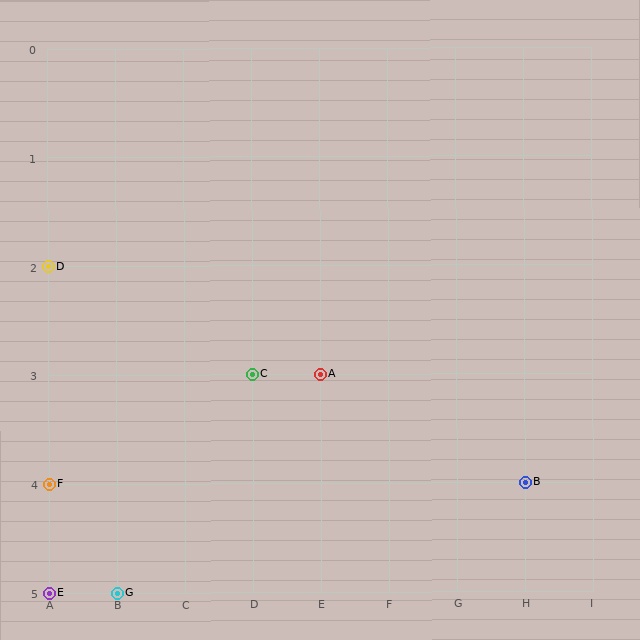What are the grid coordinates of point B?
Point B is at grid coordinates (H, 4).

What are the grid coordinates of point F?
Point F is at grid coordinates (A, 4).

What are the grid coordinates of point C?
Point C is at grid coordinates (D, 3).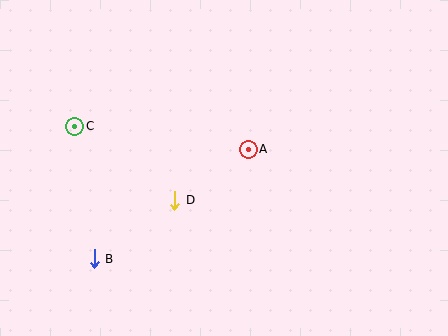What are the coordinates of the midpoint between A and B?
The midpoint between A and B is at (171, 204).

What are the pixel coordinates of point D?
Point D is at (175, 200).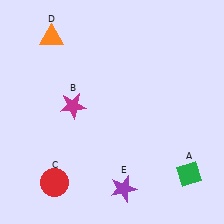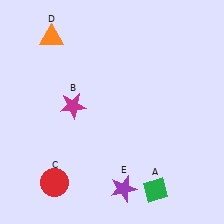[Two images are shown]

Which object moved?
The green diamond (A) moved left.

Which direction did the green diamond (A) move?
The green diamond (A) moved left.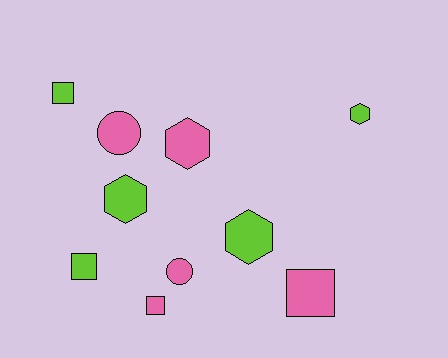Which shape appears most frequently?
Hexagon, with 4 objects.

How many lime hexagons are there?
There are 3 lime hexagons.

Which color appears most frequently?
Lime, with 5 objects.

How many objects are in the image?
There are 10 objects.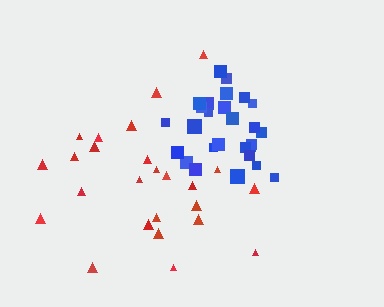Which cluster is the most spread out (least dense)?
Red.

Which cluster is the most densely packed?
Blue.